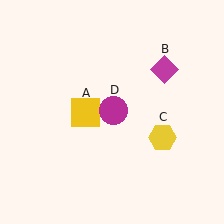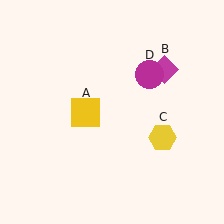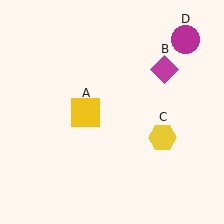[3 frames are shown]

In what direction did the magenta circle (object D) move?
The magenta circle (object D) moved up and to the right.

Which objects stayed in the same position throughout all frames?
Yellow square (object A) and magenta diamond (object B) and yellow hexagon (object C) remained stationary.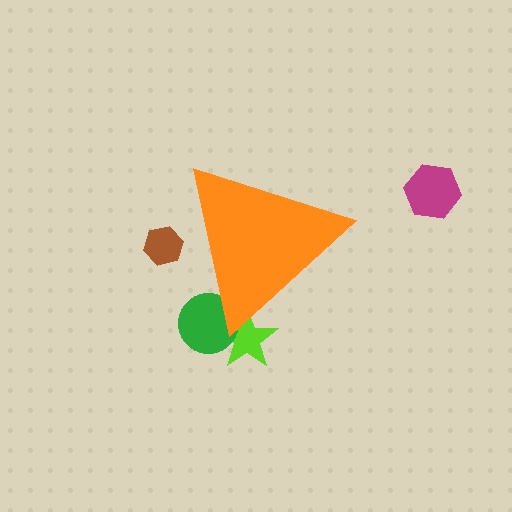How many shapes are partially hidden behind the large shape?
3 shapes are partially hidden.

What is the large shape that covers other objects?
An orange triangle.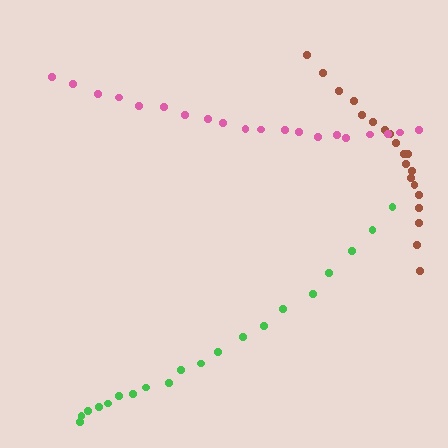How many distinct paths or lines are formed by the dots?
There are 3 distinct paths.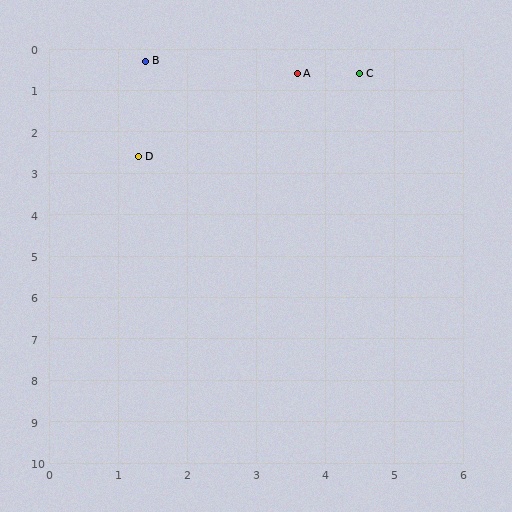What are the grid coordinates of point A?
Point A is at approximately (3.6, 0.6).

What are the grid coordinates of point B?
Point B is at approximately (1.4, 0.3).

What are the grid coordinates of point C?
Point C is at approximately (4.5, 0.6).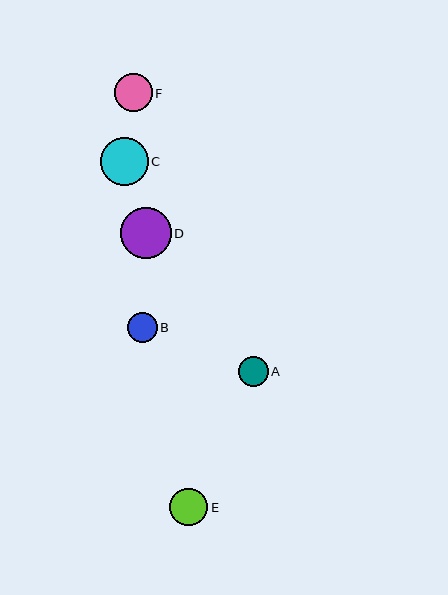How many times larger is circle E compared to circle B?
Circle E is approximately 1.3 times the size of circle B.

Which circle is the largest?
Circle D is the largest with a size of approximately 50 pixels.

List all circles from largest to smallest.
From largest to smallest: D, C, F, E, B, A.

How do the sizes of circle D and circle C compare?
Circle D and circle C are approximately the same size.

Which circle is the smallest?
Circle A is the smallest with a size of approximately 29 pixels.